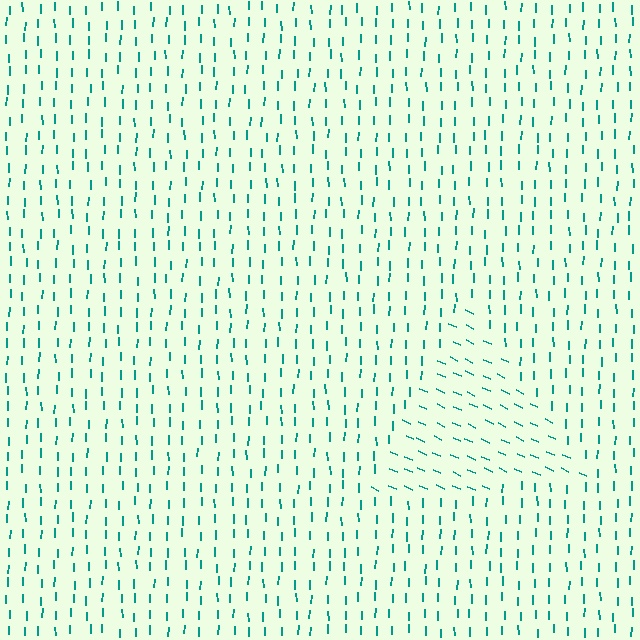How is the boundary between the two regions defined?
The boundary is defined purely by a change in line orientation (approximately 66 degrees difference). All lines are the same color and thickness.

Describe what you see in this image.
The image is filled with small teal line segments. A triangle region in the image has lines oriented differently from the surrounding lines, creating a visible texture boundary.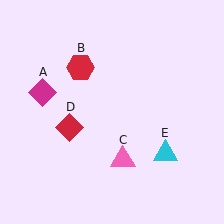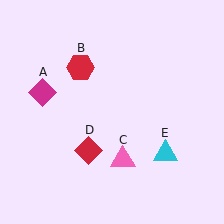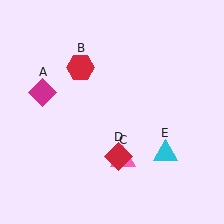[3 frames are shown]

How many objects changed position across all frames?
1 object changed position: red diamond (object D).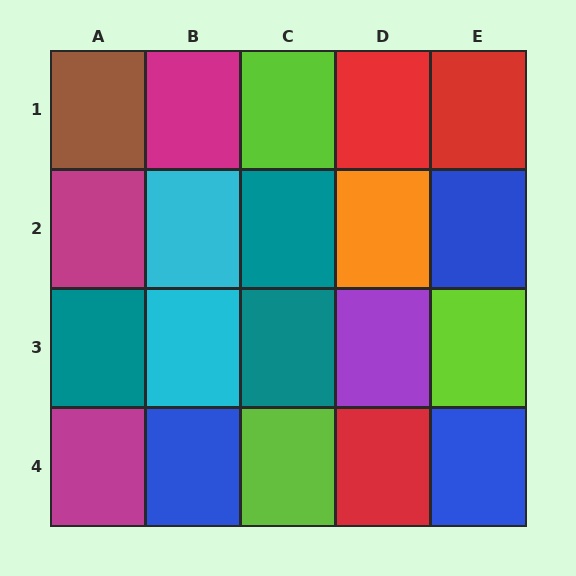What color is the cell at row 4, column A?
Magenta.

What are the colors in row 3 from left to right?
Teal, cyan, teal, purple, lime.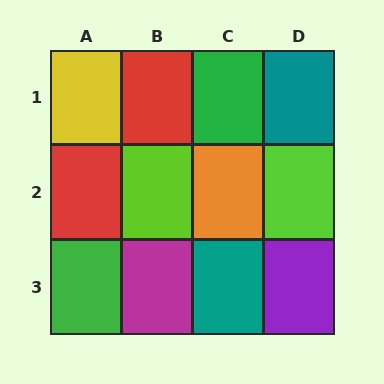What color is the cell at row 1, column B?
Red.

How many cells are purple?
1 cell is purple.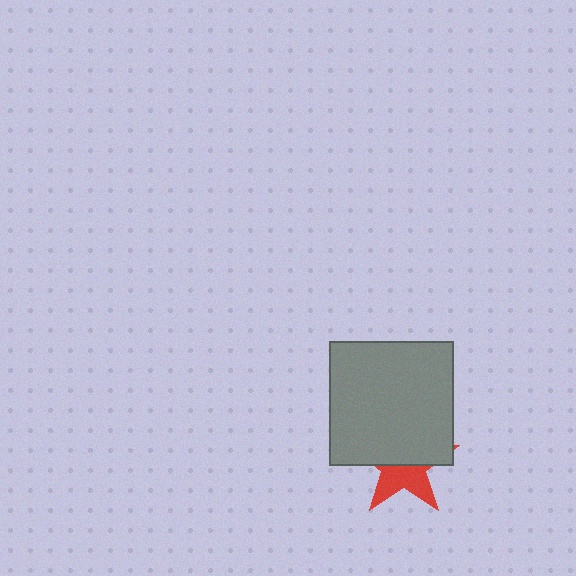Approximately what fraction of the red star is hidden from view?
Roughly 56% of the red star is hidden behind the gray square.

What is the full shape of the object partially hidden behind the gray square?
The partially hidden object is a red star.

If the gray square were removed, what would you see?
You would see the complete red star.